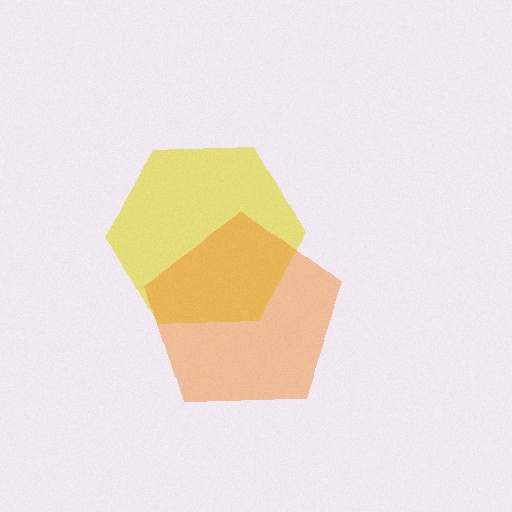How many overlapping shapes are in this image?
There are 2 overlapping shapes in the image.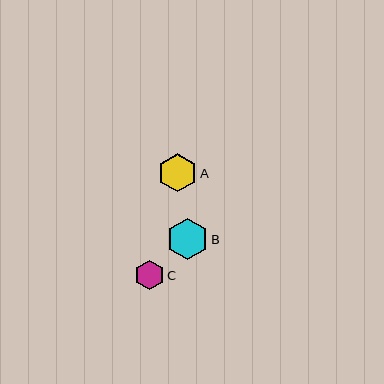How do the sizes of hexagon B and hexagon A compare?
Hexagon B and hexagon A are approximately the same size.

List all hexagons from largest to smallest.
From largest to smallest: B, A, C.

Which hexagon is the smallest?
Hexagon C is the smallest with a size of approximately 29 pixels.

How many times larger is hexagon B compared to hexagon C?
Hexagon B is approximately 1.4 times the size of hexagon C.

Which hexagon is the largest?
Hexagon B is the largest with a size of approximately 41 pixels.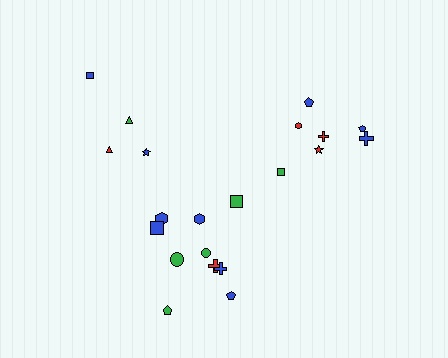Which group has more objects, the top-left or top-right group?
The top-right group.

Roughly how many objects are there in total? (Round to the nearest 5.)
Roughly 20 objects in total.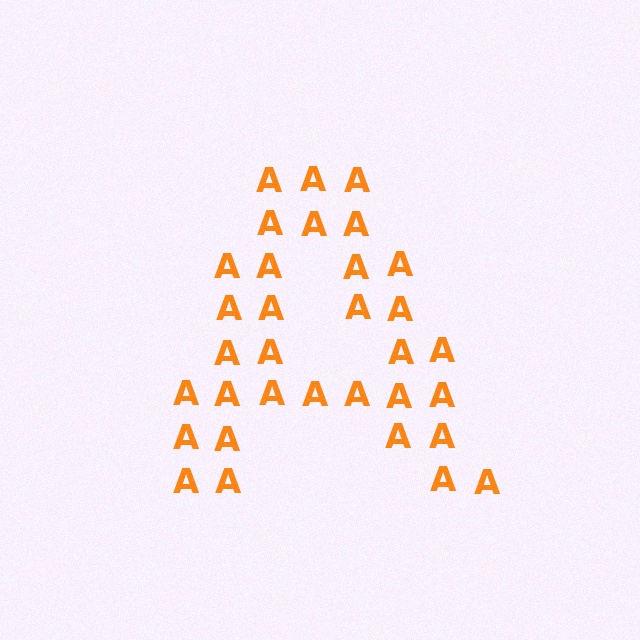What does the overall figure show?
The overall figure shows the letter A.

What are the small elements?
The small elements are letter A's.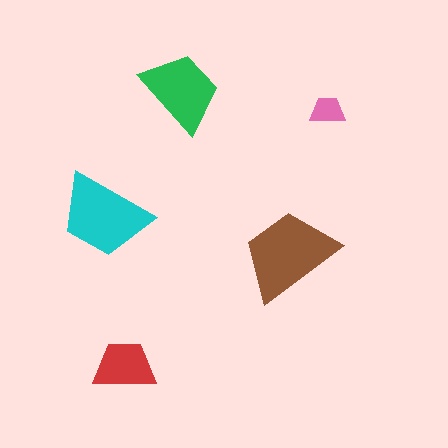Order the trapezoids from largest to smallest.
the brown one, the cyan one, the green one, the red one, the pink one.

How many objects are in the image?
There are 5 objects in the image.